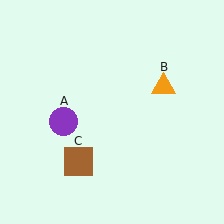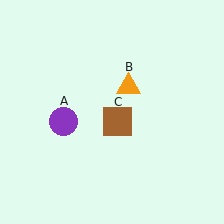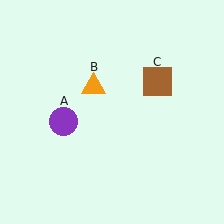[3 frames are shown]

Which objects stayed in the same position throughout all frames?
Purple circle (object A) remained stationary.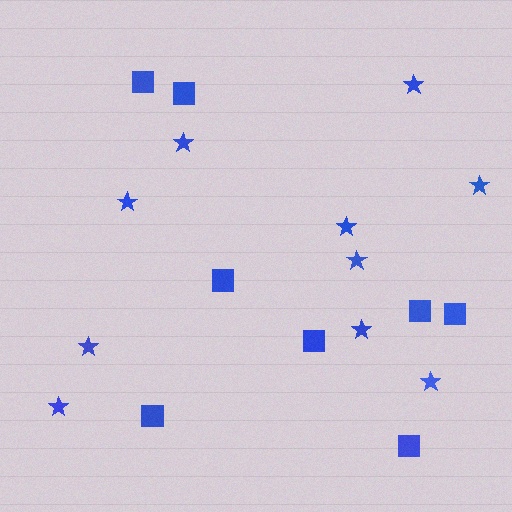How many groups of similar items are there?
There are 2 groups: one group of stars (10) and one group of squares (8).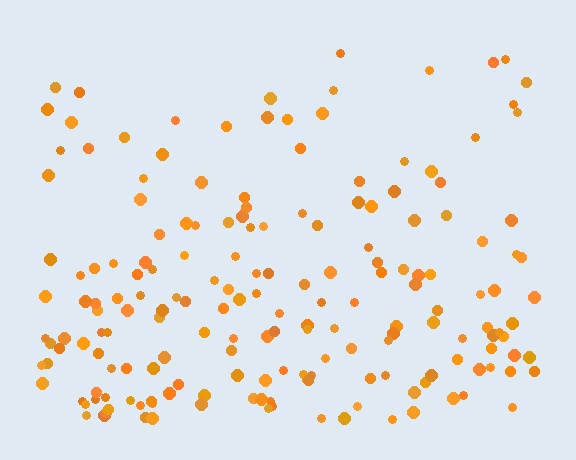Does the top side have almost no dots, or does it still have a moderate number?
Still a moderate number, just noticeably fewer than the bottom.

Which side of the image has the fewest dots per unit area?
The top.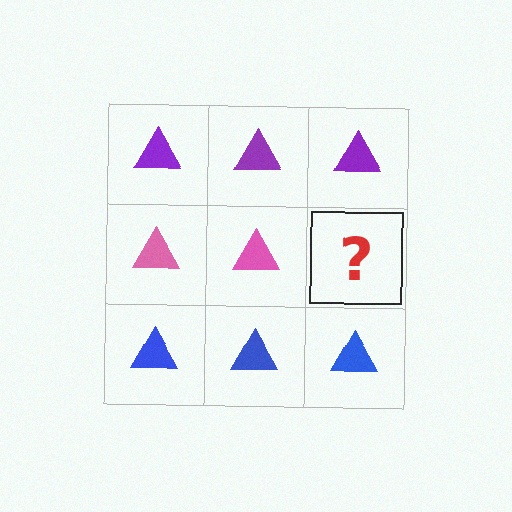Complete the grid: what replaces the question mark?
The question mark should be replaced with a pink triangle.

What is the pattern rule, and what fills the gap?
The rule is that each row has a consistent color. The gap should be filled with a pink triangle.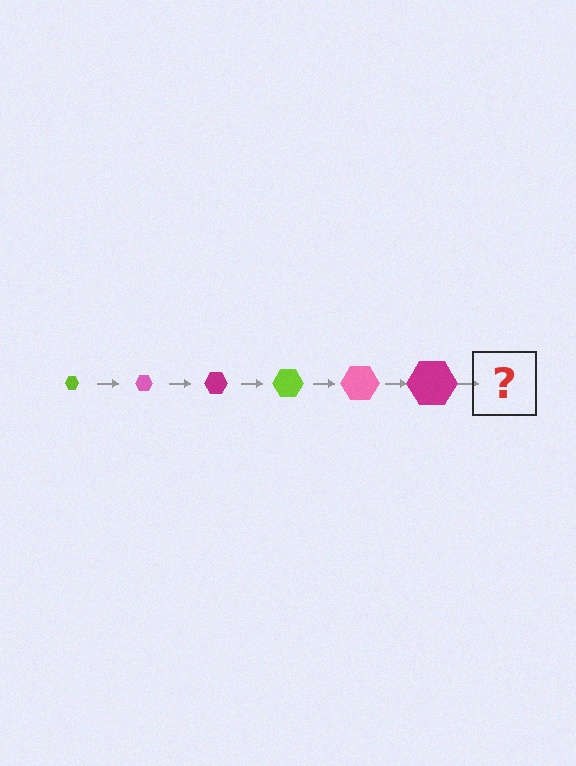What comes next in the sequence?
The next element should be a lime hexagon, larger than the previous one.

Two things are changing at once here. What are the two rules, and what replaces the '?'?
The two rules are that the hexagon grows larger each step and the color cycles through lime, pink, and magenta. The '?' should be a lime hexagon, larger than the previous one.